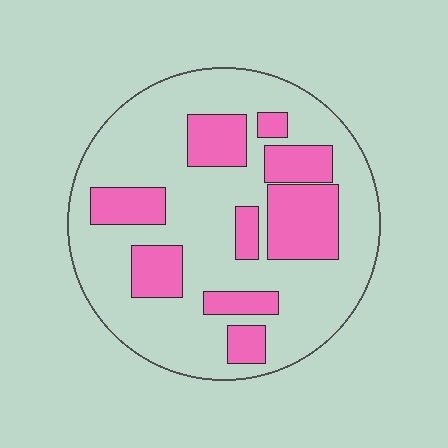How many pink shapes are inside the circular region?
9.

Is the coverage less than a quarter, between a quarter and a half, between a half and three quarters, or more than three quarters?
Between a quarter and a half.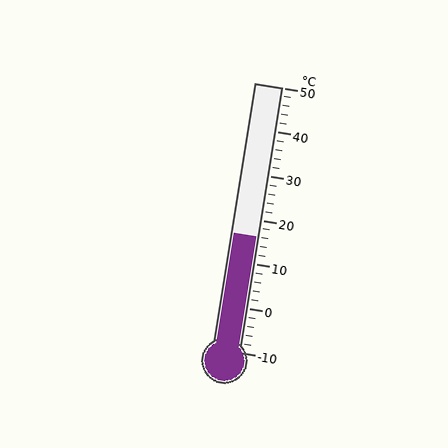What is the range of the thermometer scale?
The thermometer scale ranges from -10°C to 50°C.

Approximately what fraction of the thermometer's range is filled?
The thermometer is filled to approximately 45% of its range.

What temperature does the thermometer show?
The thermometer shows approximately 16°C.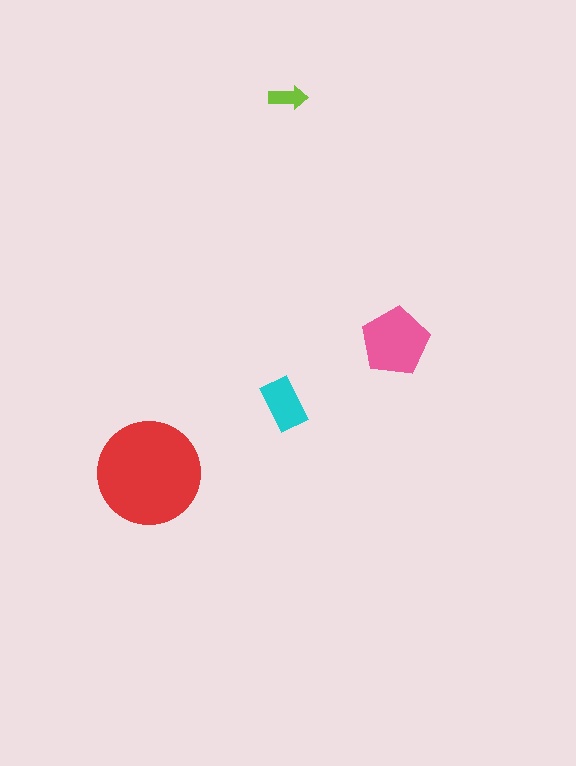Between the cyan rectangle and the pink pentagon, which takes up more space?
The pink pentagon.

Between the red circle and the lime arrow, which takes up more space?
The red circle.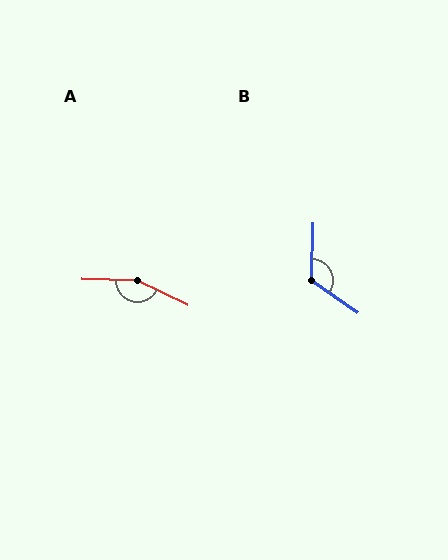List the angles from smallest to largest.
B (124°), A (155°).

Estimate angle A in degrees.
Approximately 155 degrees.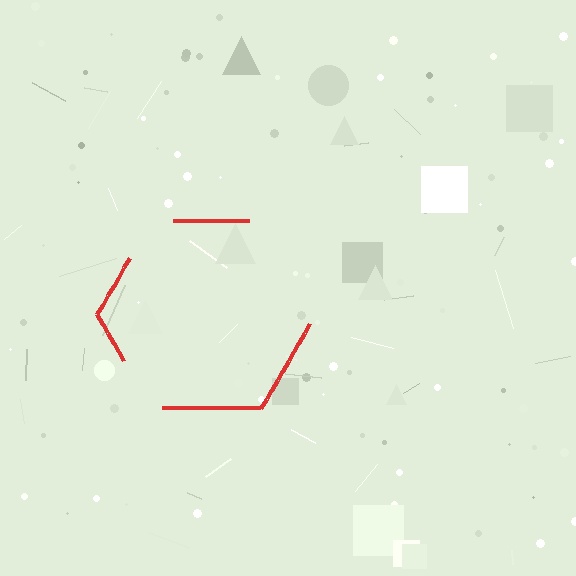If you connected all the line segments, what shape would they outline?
They would outline a hexagon.